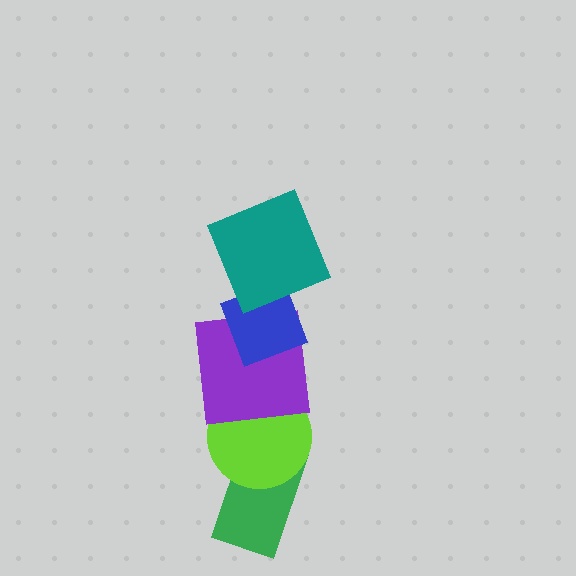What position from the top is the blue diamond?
The blue diamond is 2nd from the top.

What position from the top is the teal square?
The teal square is 1st from the top.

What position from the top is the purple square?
The purple square is 3rd from the top.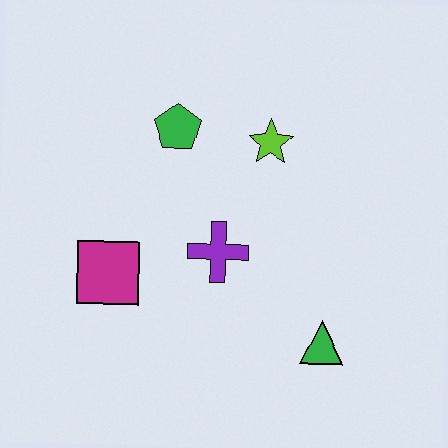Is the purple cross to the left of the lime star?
Yes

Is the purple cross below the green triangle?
No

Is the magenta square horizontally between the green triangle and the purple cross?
No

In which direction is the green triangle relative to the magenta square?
The green triangle is to the right of the magenta square.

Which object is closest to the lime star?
The green pentagon is closest to the lime star.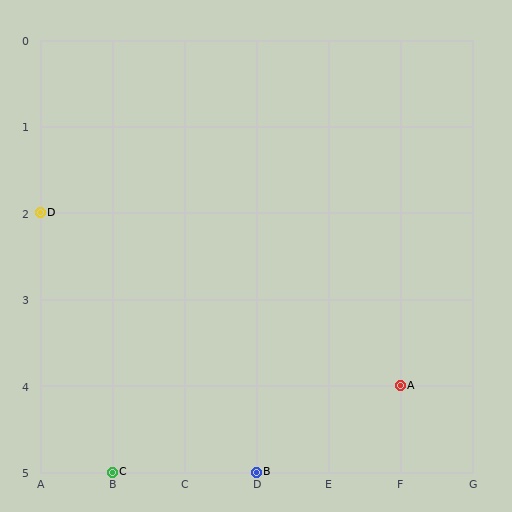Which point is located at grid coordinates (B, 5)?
Point C is at (B, 5).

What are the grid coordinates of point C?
Point C is at grid coordinates (B, 5).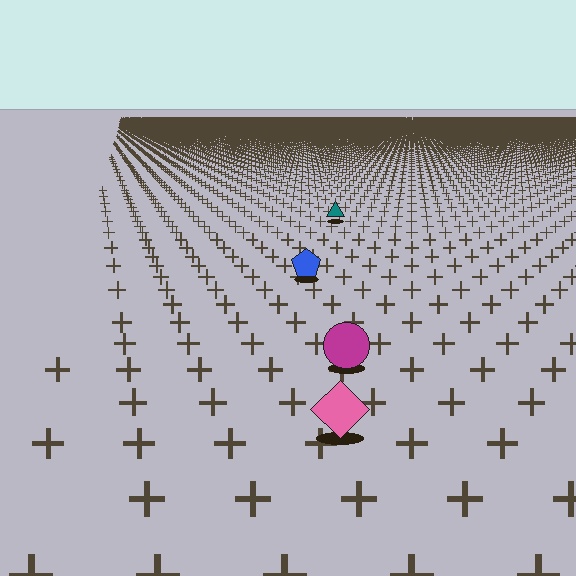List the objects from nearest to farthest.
From nearest to farthest: the pink diamond, the magenta circle, the blue pentagon, the teal triangle.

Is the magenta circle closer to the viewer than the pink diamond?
No. The pink diamond is closer — you can tell from the texture gradient: the ground texture is coarser near it.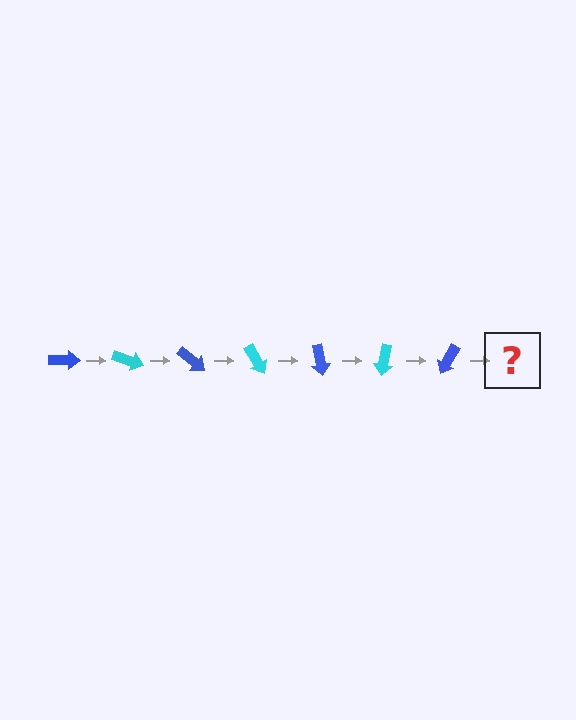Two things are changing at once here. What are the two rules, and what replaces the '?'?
The two rules are that it rotates 20 degrees each step and the color cycles through blue and cyan. The '?' should be a cyan arrow, rotated 140 degrees from the start.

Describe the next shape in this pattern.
It should be a cyan arrow, rotated 140 degrees from the start.